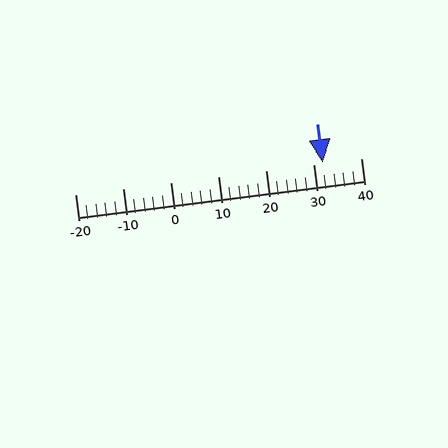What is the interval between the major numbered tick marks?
The major tick marks are spaced 10 units apart.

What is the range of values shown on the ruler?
The ruler shows values from -20 to 40.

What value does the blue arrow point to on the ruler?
The blue arrow points to approximately 32.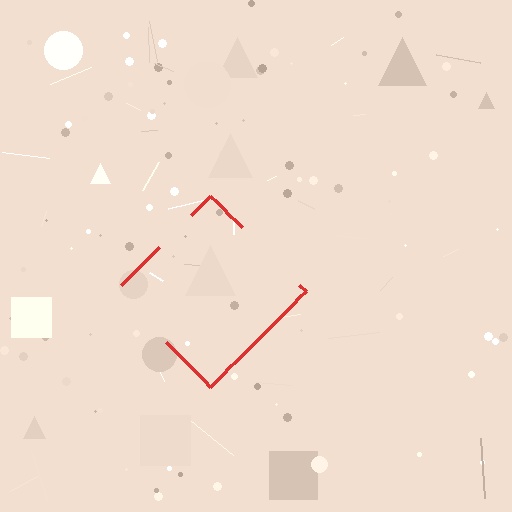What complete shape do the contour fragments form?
The contour fragments form a diamond.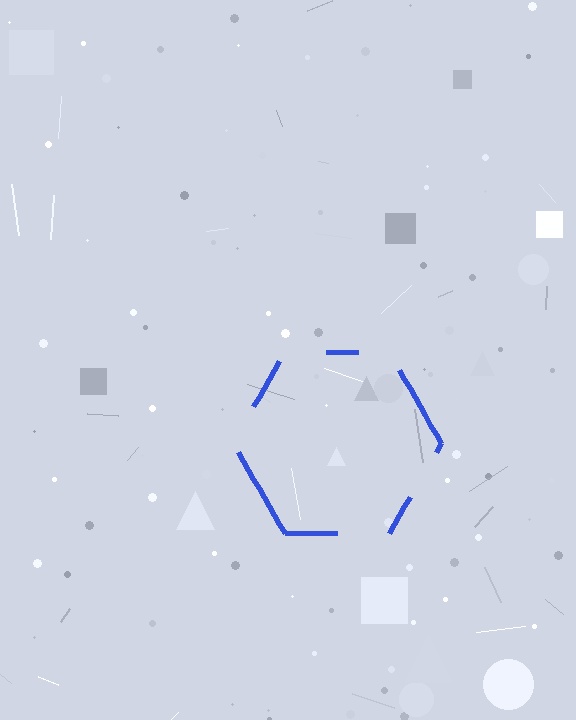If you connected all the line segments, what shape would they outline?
They would outline a hexagon.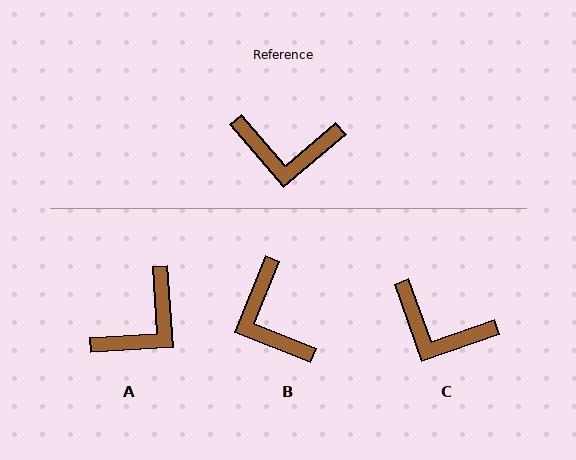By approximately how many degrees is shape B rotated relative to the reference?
Approximately 62 degrees clockwise.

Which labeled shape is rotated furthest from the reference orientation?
B, about 62 degrees away.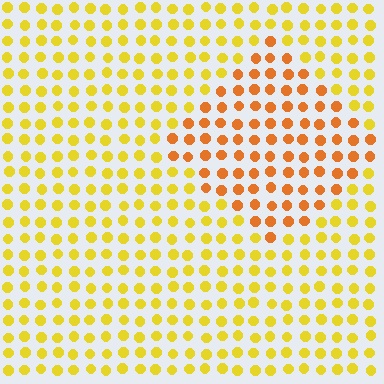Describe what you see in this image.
The image is filled with small yellow elements in a uniform arrangement. A diamond-shaped region is visible where the elements are tinted to a slightly different hue, forming a subtle color boundary.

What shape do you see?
I see a diamond.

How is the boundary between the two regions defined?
The boundary is defined purely by a slight shift in hue (about 31 degrees). Spacing, size, and orientation are identical on both sides.